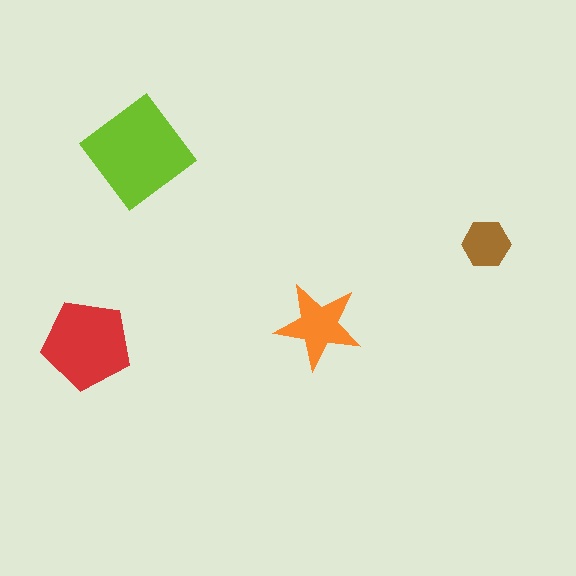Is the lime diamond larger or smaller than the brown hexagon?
Larger.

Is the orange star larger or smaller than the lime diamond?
Smaller.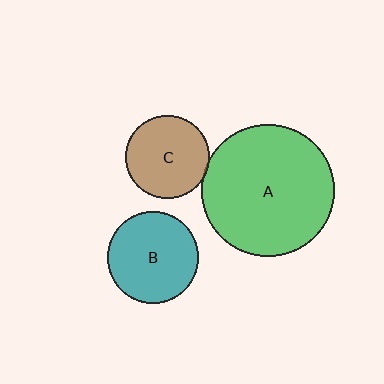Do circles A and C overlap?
Yes.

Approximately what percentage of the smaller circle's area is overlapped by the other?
Approximately 5%.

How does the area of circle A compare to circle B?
Approximately 2.1 times.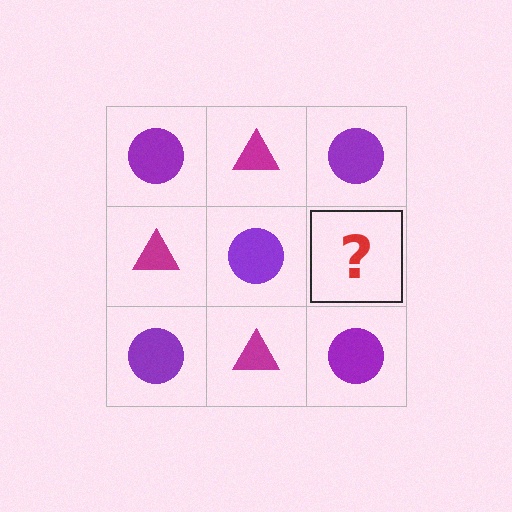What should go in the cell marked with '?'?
The missing cell should contain a magenta triangle.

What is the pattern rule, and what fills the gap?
The rule is that it alternates purple circle and magenta triangle in a checkerboard pattern. The gap should be filled with a magenta triangle.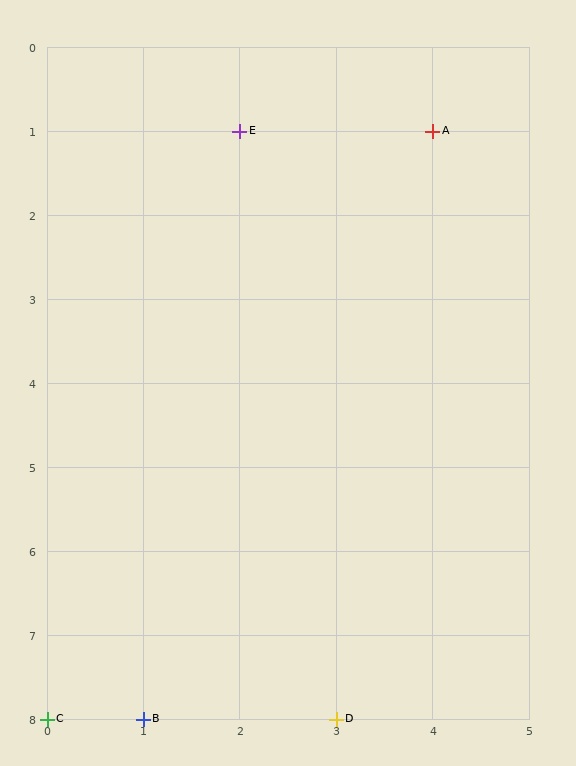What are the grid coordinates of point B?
Point B is at grid coordinates (1, 8).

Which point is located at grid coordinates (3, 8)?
Point D is at (3, 8).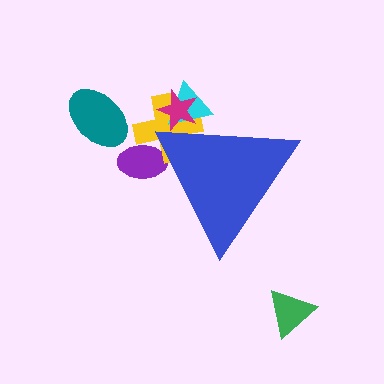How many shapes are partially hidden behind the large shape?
4 shapes are partially hidden.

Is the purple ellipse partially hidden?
Yes, the purple ellipse is partially hidden behind the blue triangle.